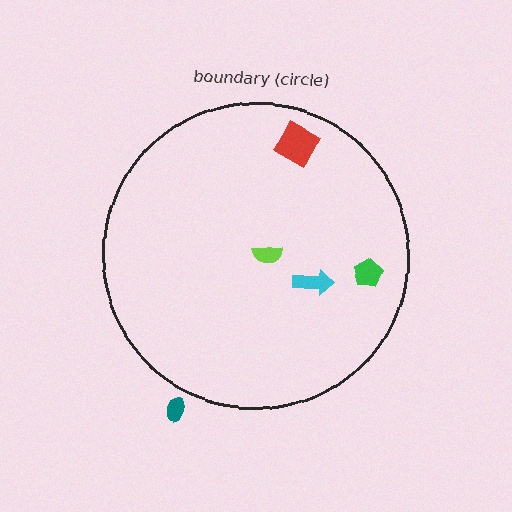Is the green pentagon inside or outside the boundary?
Inside.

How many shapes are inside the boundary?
4 inside, 1 outside.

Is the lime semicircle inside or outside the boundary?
Inside.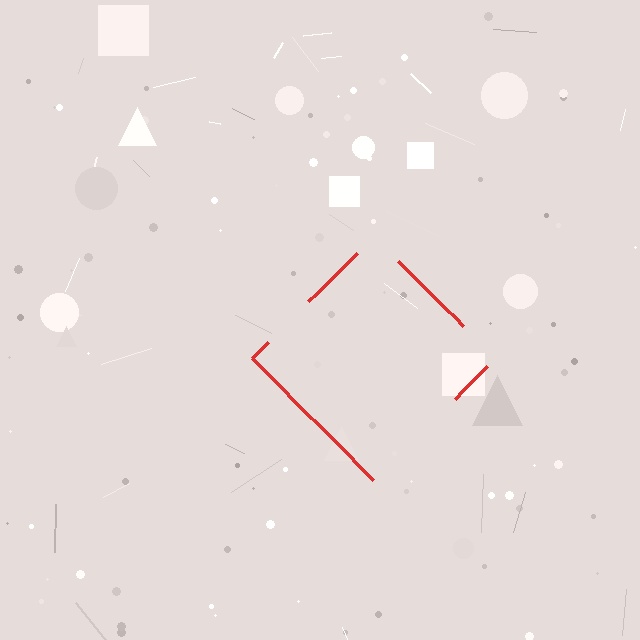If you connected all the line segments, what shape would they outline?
They would outline a diamond.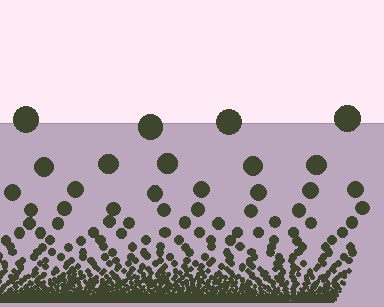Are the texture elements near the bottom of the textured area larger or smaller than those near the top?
Smaller. The gradient is inverted — elements near the bottom are smaller and denser.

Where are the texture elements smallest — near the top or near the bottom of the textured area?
Near the bottom.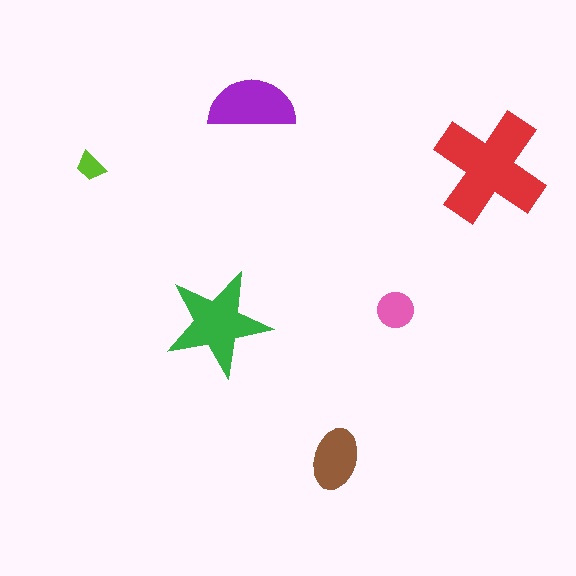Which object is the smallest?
The lime trapezoid.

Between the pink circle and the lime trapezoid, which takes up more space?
The pink circle.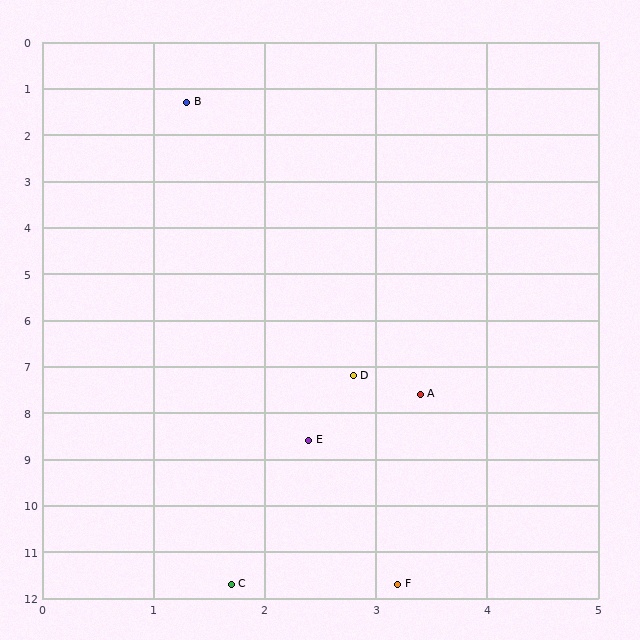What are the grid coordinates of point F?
Point F is at approximately (3.2, 11.7).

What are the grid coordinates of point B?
Point B is at approximately (1.3, 1.3).